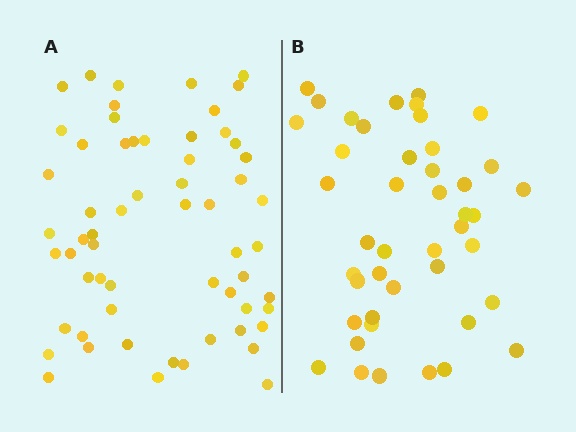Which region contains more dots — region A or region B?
Region A (the left region) has more dots.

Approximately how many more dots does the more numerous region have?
Region A has approximately 15 more dots than region B.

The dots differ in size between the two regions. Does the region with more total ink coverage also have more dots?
No. Region B has more total ink coverage because its dots are larger, but region A actually contains more individual dots. Total area can be misleading — the number of items is what matters here.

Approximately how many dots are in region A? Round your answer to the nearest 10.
About 60 dots.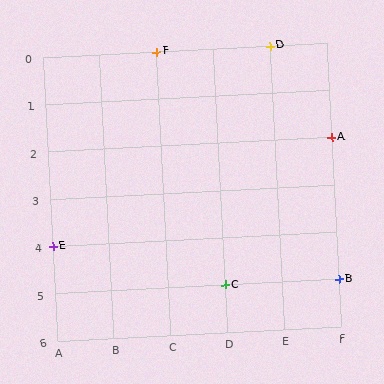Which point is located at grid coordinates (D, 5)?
Point C is at (D, 5).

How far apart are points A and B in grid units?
Points A and B are 3 rows apart.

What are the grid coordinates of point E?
Point E is at grid coordinates (A, 4).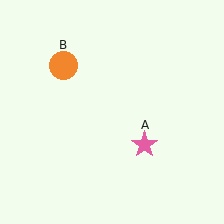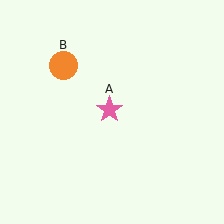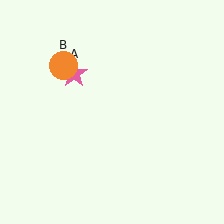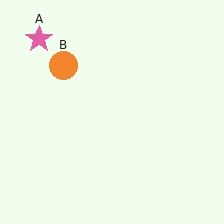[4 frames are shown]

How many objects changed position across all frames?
1 object changed position: pink star (object A).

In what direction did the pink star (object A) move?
The pink star (object A) moved up and to the left.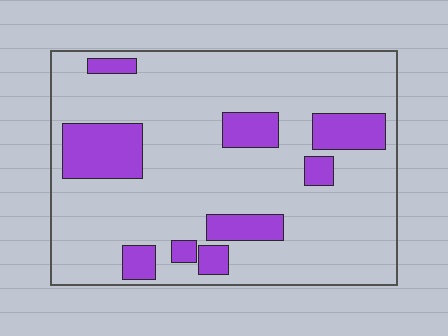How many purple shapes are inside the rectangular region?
9.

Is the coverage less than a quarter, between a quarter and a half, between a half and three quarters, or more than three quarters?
Less than a quarter.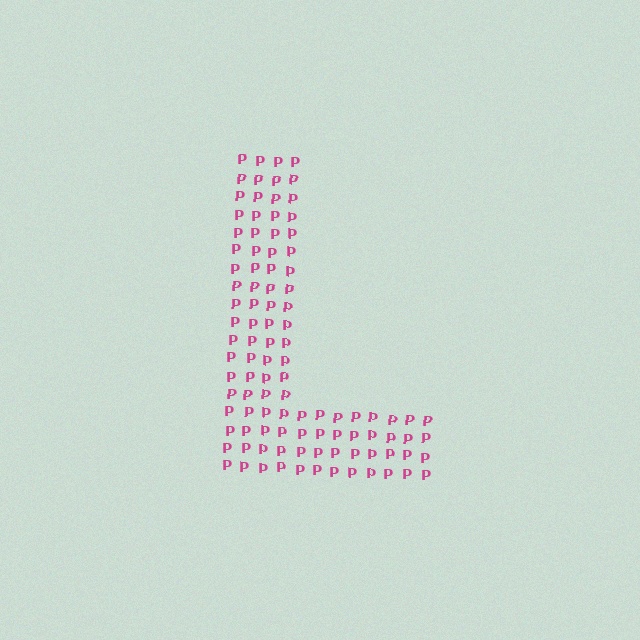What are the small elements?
The small elements are letter P's.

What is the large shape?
The large shape is the letter L.